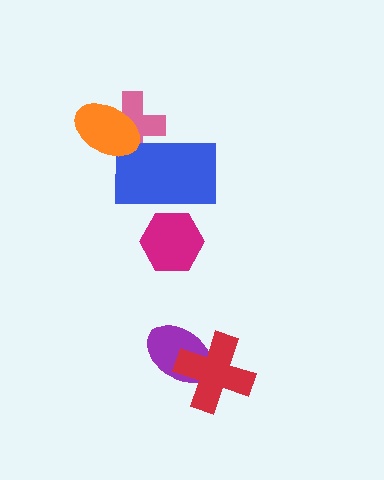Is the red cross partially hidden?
No, no other shape covers it.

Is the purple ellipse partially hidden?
Yes, it is partially covered by another shape.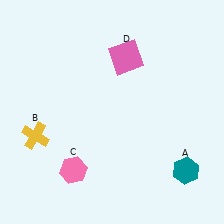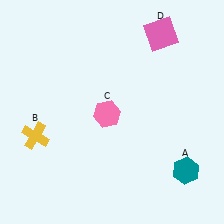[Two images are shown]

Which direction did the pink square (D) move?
The pink square (D) moved right.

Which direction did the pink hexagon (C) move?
The pink hexagon (C) moved up.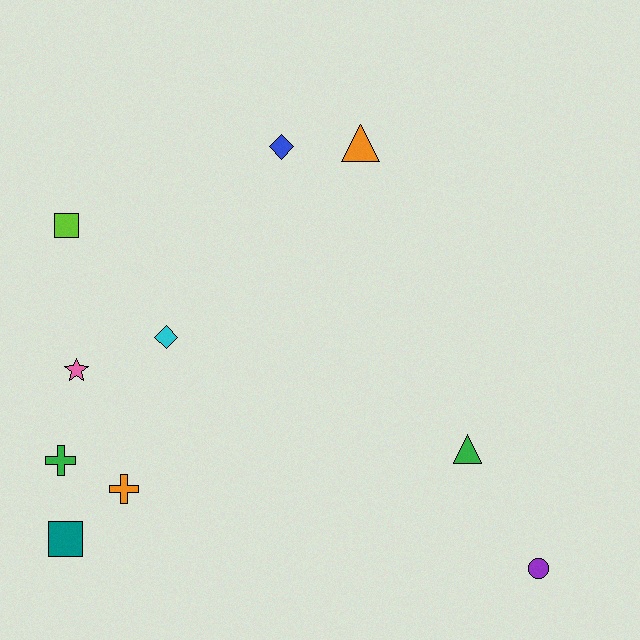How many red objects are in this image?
There are no red objects.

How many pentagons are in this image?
There are no pentagons.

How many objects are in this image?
There are 10 objects.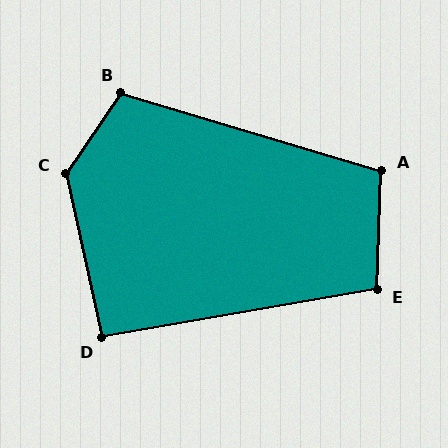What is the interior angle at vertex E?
Approximately 102 degrees (obtuse).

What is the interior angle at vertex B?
Approximately 108 degrees (obtuse).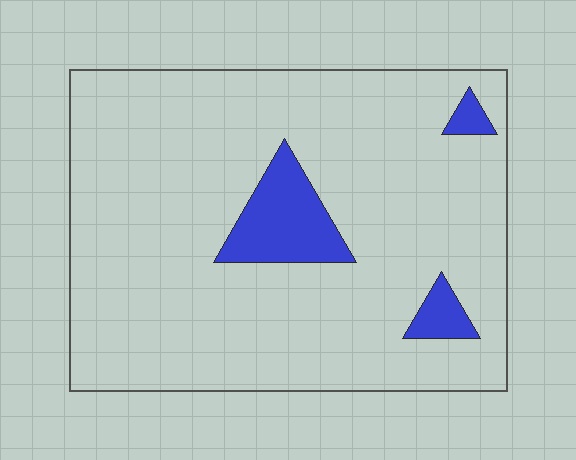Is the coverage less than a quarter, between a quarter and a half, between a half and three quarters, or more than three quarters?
Less than a quarter.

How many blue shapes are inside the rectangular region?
3.